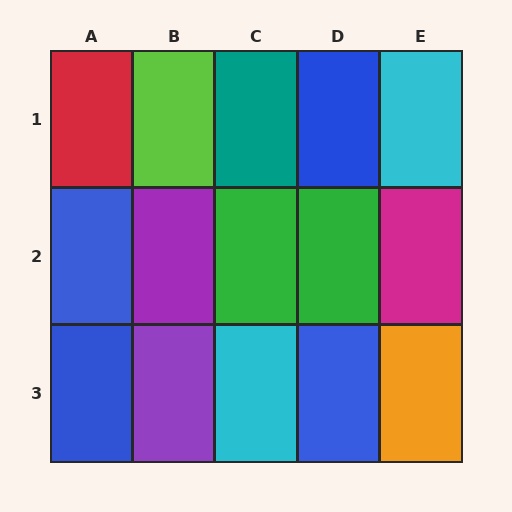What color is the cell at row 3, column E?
Orange.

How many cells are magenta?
1 cell is magenta.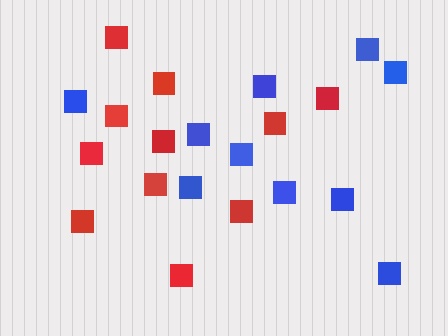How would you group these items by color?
There are 2 groups: one group of blue squares (10) and one group of red squares (11).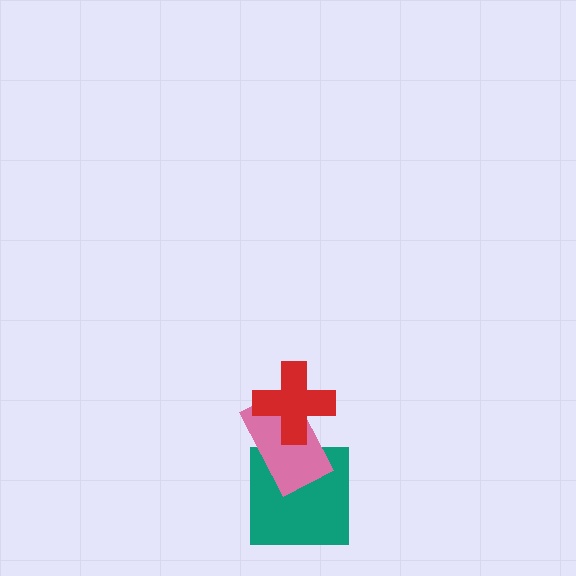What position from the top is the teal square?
The teal square is 3rd from the top.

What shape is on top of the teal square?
The pink rectangle is on top of the teal square.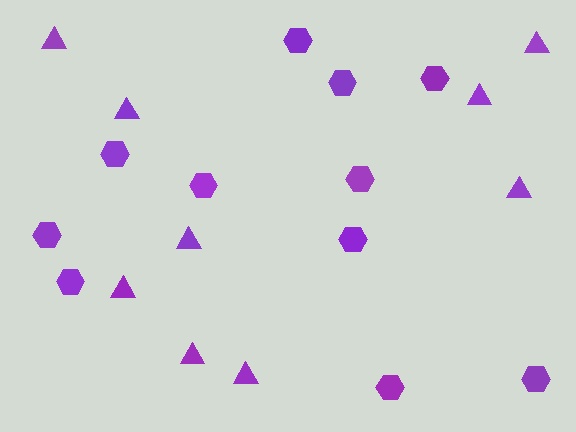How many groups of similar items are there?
There are 2 groups: one group of triangles (9) and one group of hexagons (11).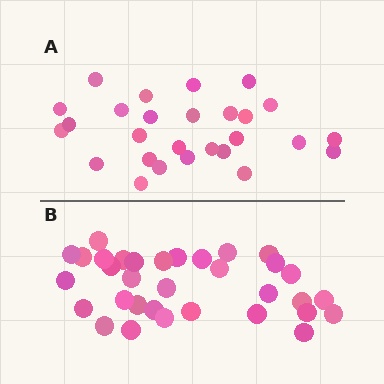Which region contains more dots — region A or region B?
Region B (the bottom region) has more dots.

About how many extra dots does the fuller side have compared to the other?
Region B has about 6 more dots than region A.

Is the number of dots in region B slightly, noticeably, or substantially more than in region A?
Region B has only slightly more — the two regions are fairly close. The ratio is roughly 1.2 to 1.